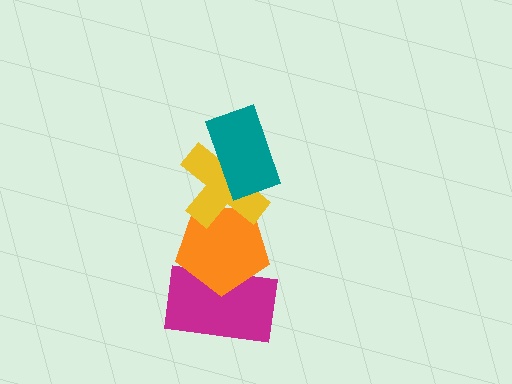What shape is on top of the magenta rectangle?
The orange pentagon is on top of the magenta rectangle.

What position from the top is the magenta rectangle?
The magenta rectangle is 4th from the top.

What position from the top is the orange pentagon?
The orange pentagon is 3rd from the top.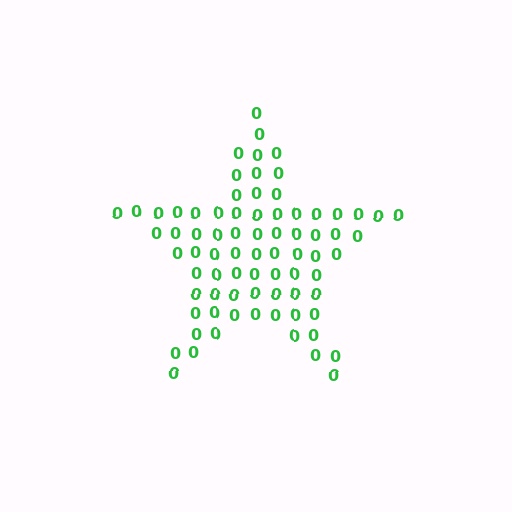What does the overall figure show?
The overall figure shows a star.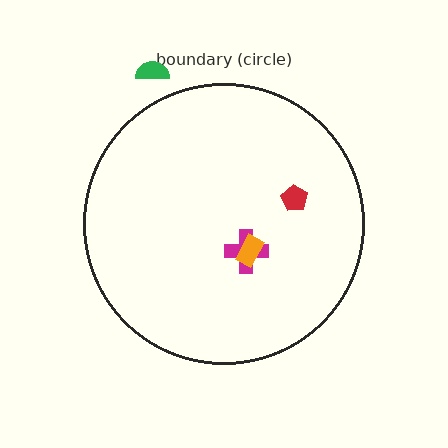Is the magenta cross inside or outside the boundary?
Inside.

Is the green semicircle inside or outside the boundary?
Outside.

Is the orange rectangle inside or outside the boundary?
Inside.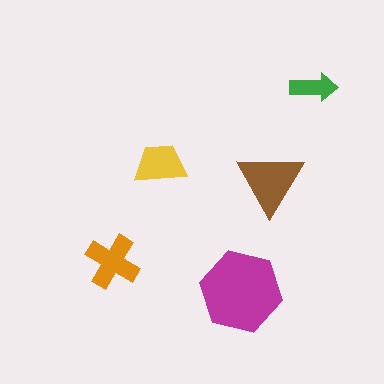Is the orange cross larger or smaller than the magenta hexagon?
Smaller.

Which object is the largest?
The magenta hexagon.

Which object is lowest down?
The magenta hexagon is bottommost.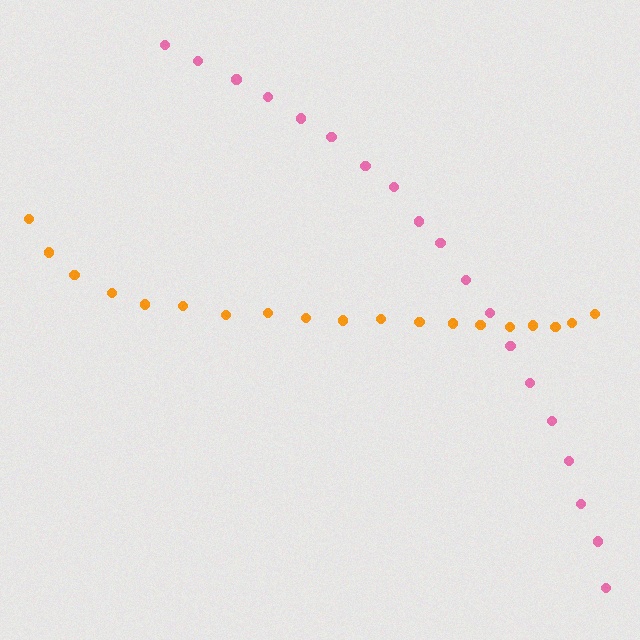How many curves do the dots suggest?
There are 2 distinct paths.